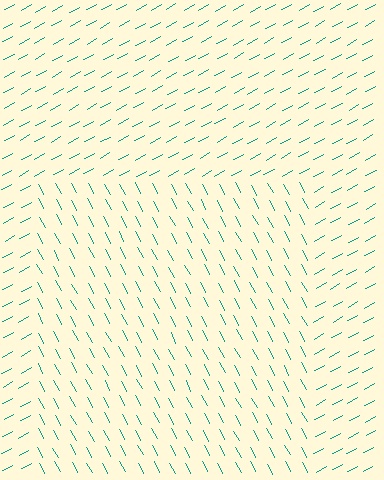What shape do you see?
I see a rectangle.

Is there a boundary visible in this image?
Yes, there is a texture boundary formed by a change in line orientation.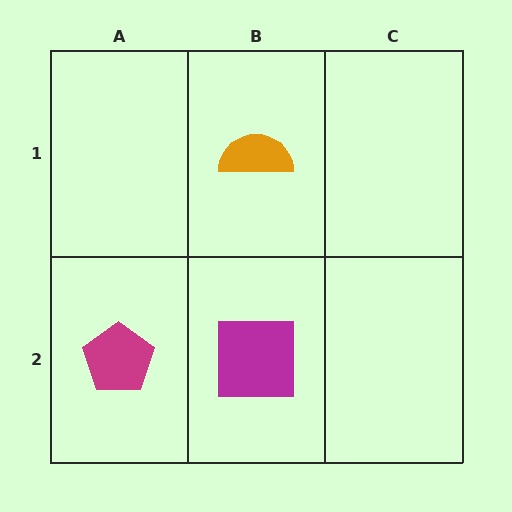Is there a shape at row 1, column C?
No, that cell is empty.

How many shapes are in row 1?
1 shape.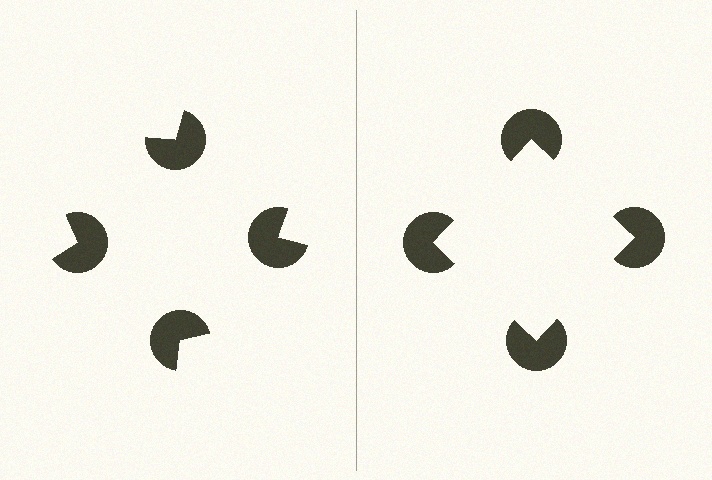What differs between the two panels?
The pac-man discs are positioned identically on both sides; only the wedge orientations differ. On the right they align to a square; on the left they are misaligned.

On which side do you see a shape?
An illusory square appears on the right side. On the left side the wedge cuts are rotated, so no coherent shape forms.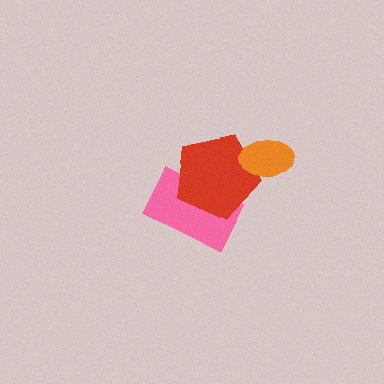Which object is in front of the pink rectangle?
The red pentagon is in front of the pink rectangle.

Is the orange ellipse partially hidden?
No, no other shape covers it.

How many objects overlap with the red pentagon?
2 objects overlap with the red pentagon.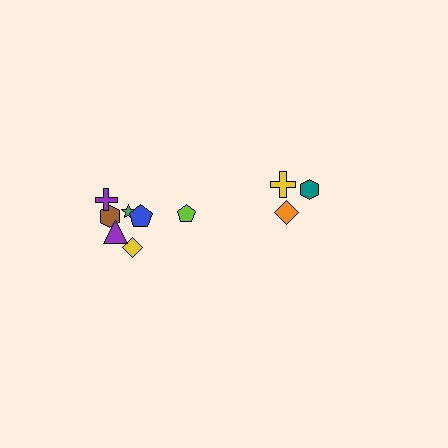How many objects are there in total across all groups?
There are 10 objects.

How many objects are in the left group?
There are 7 objects.